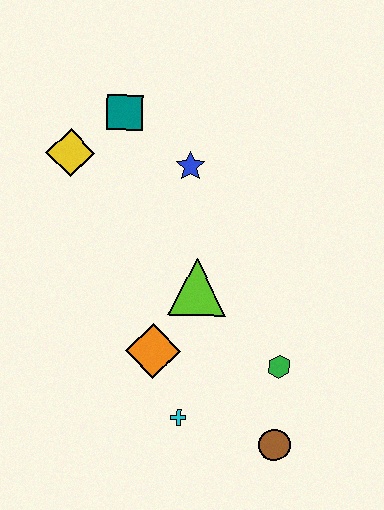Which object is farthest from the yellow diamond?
The brown circle is farthest from the yellow diamond.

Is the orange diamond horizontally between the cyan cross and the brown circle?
No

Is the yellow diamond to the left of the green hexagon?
Yes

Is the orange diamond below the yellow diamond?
Yes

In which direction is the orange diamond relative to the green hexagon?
The orange diamond is to the left of the green hexagon.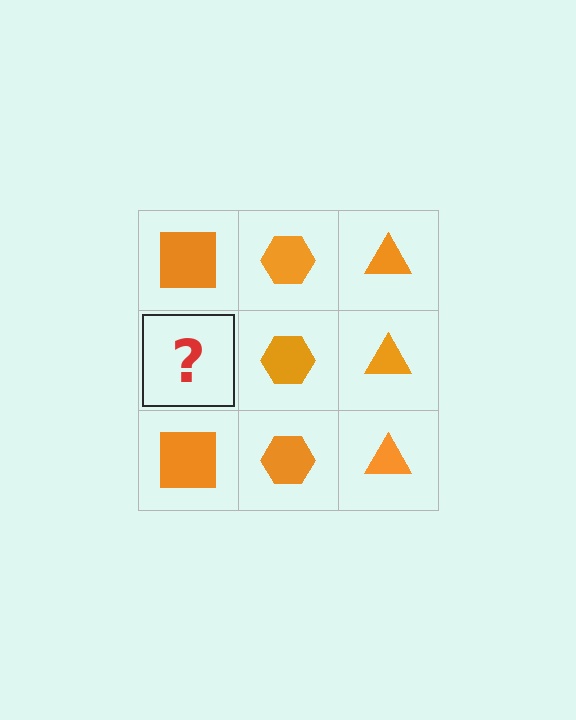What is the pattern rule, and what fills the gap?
The rule is that each column has a consistent shape. The gap should be filled with an orange square.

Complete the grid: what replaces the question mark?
The question mark should be replaced with an orange square.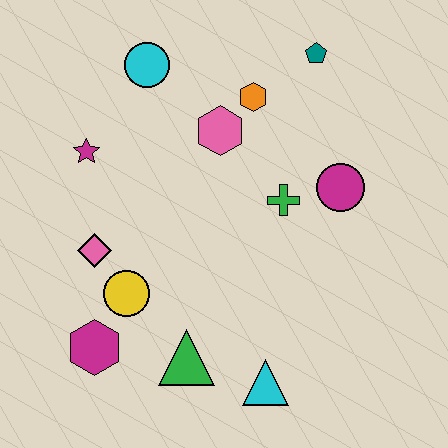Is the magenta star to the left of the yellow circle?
Yes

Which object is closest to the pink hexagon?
The orange hexagon is closest to the pink hexagon.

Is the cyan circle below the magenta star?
No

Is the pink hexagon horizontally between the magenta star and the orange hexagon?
Yes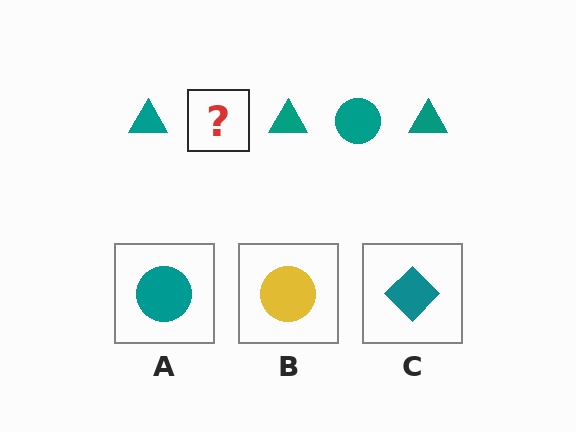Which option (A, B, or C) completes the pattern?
A.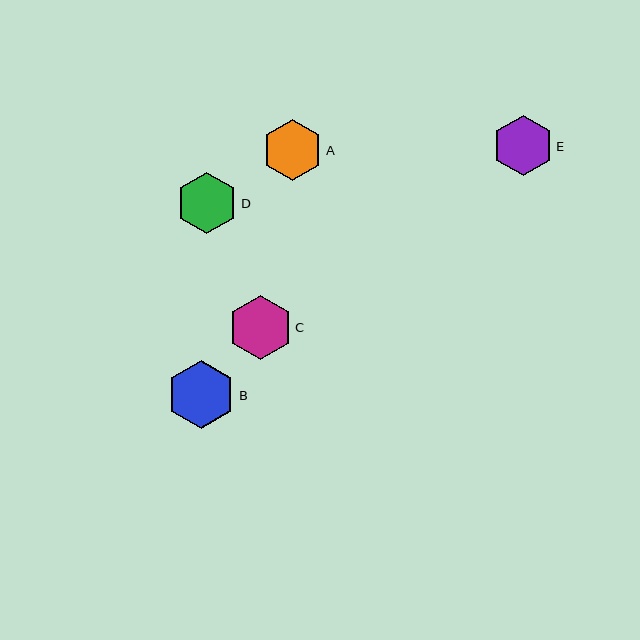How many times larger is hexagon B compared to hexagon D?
Hexagon B is approximately 1.1 times the size of hexagon D.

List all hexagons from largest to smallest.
From largest to smallest: B, C, D, A, E.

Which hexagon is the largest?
Hexagon B is the largest with a size of approximately 68 pixels.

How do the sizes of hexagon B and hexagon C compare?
Hexagon B and hexagon C are approximately the same size.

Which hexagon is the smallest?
Hexagon E is the smallest with a size of approximately 60 pixels.